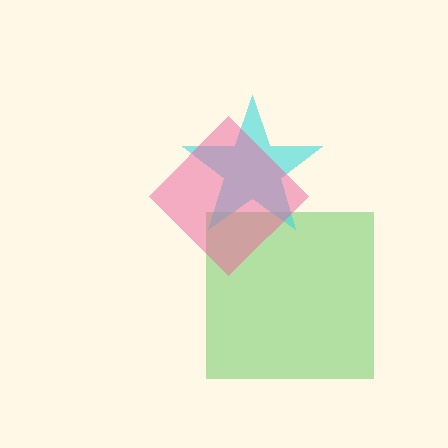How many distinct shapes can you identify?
There are 3 distinct shapes: a green square, a cyan star, a pink diamond.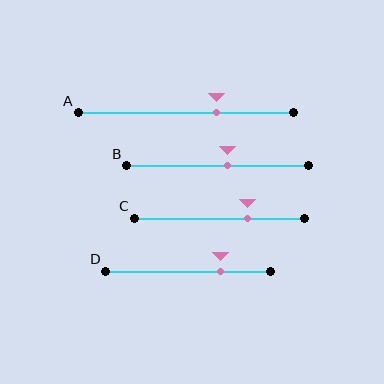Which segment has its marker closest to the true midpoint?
Segment B has its marker closest to the true midpoint.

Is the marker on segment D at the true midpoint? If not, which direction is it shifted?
No, the marker on segment D is shifted to the right by about 19% of the segment length.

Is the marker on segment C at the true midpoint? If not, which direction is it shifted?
No, the marker on segment C is shifted to the right by about 17% of the segment length.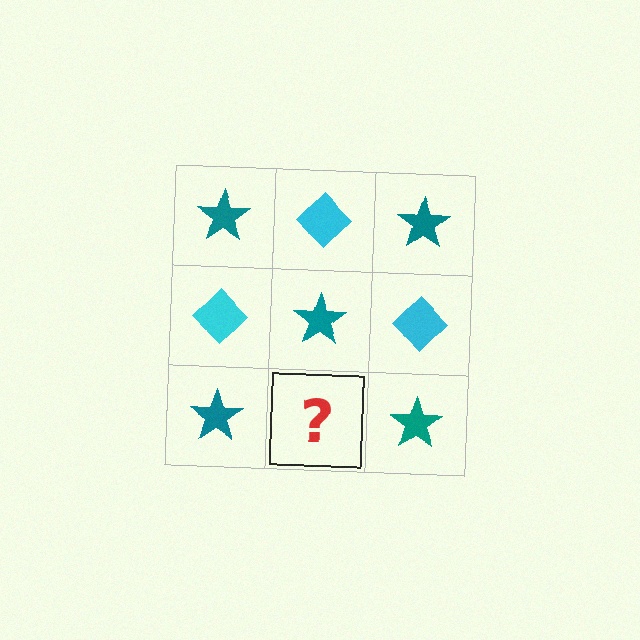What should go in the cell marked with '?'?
The missing cell should contain a cyan diamond.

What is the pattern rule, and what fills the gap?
The rule is that it alternates teal star and cyan diamond in a checkerboard pattern. The gap should be filled with a cyan diamond.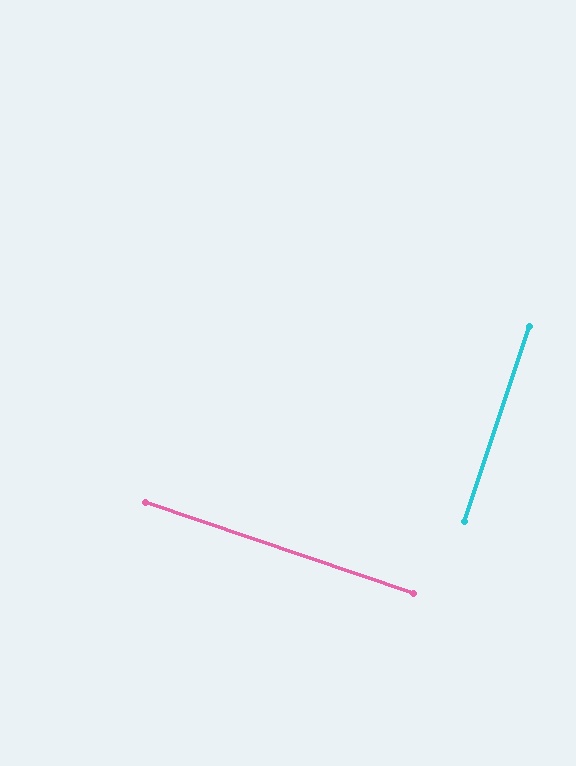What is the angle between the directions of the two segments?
Approximately 90 degrees.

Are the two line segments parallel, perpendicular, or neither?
Perpendicular — they meet at approximately 90°.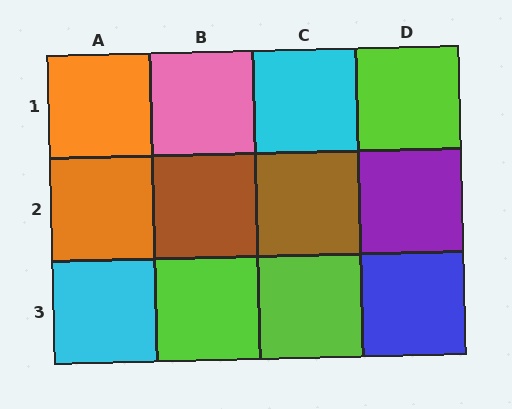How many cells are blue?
1 cell is blue.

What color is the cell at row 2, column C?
Brown.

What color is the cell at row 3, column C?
Lime.